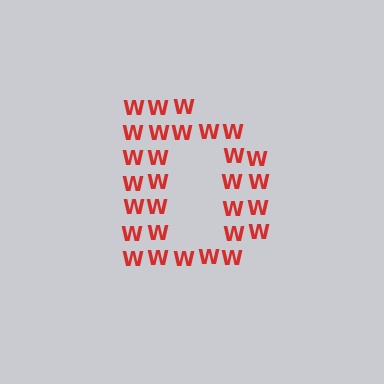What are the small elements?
The small elements are letter W's.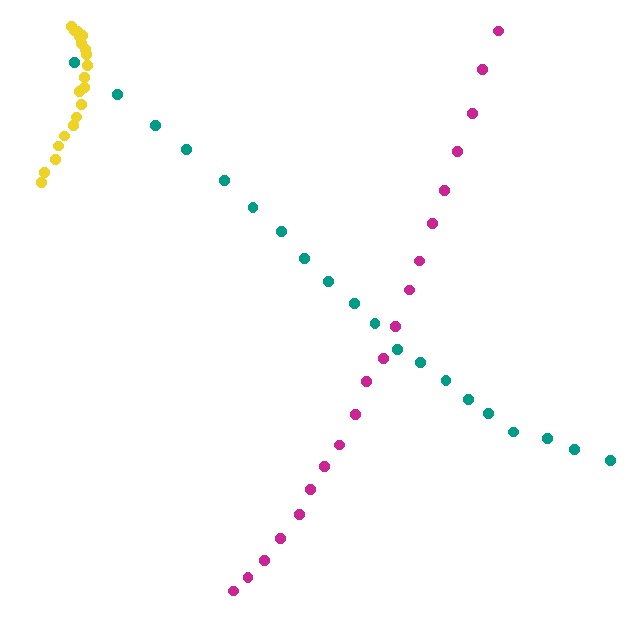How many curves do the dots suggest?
There are 3 distinct paths.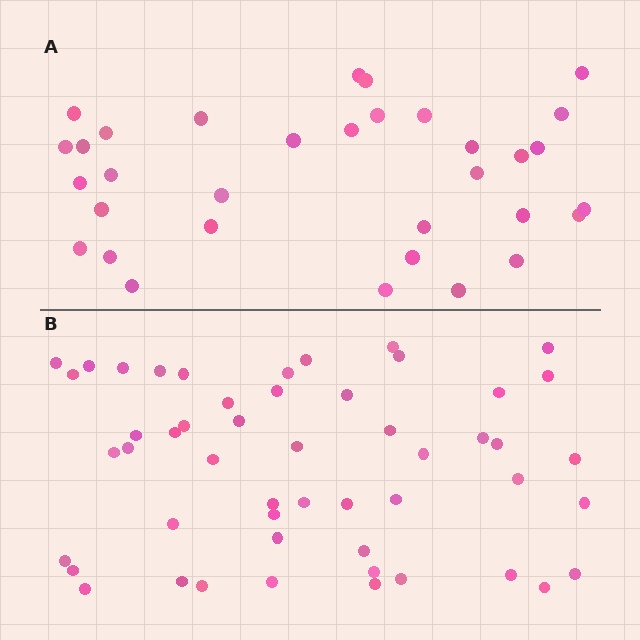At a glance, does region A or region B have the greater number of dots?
Region B (the bottom region) has more dots.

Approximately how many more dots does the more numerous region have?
Region B has approximately 20 more dots than region A.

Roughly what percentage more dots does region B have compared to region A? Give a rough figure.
About 55% more.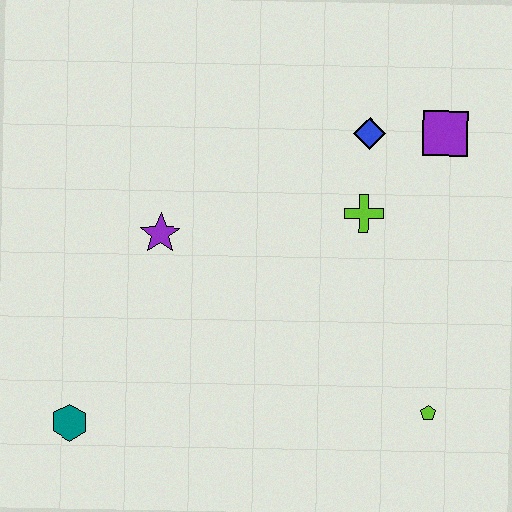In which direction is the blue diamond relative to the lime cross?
The blue diamond is above the lime cross.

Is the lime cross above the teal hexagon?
Yes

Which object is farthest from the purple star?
The lime pentagon is farthest from the purple star.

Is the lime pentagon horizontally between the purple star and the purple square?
Yes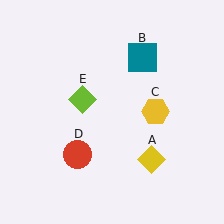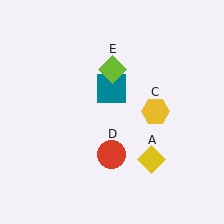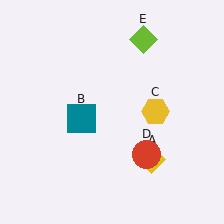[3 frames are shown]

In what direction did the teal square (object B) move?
The teal square (object B) moved down and to the left.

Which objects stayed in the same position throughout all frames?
Yellow diamond (object A) and yellow hexagon (object C) remained stationary.